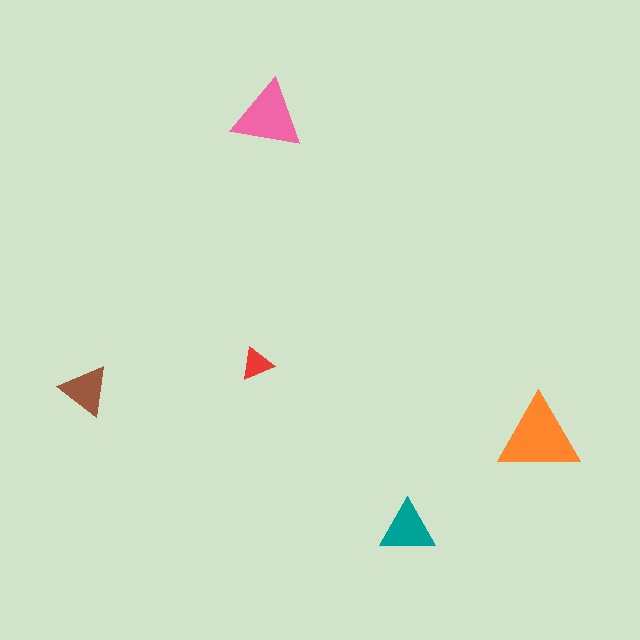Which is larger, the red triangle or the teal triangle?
The teal one.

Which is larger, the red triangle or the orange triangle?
The orange one.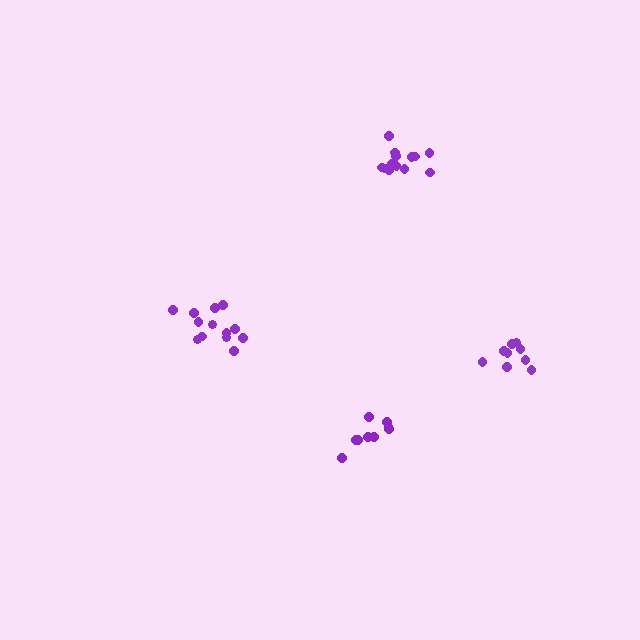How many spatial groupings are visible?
There are 4 spatial groupings.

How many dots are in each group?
Group 1: 9 dots, Group 2: 13 dots, Group 3: 9 dots, Group 4: 13 dots (44 total).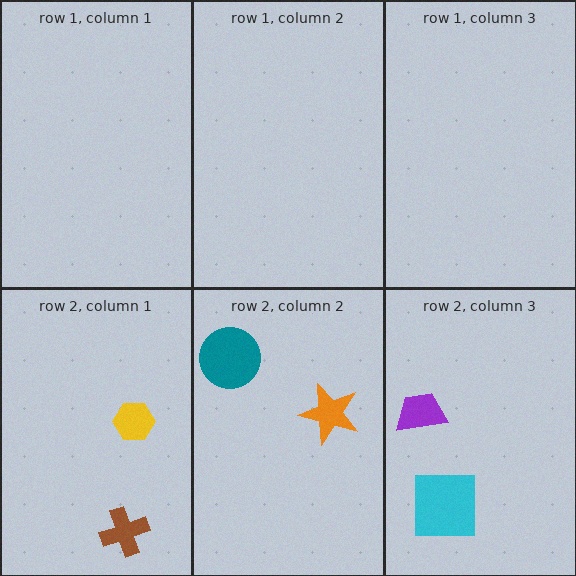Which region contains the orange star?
The row 2, column 2 region.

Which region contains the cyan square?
The row 2, column 3 region.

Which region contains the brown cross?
The row 2, column 1 region.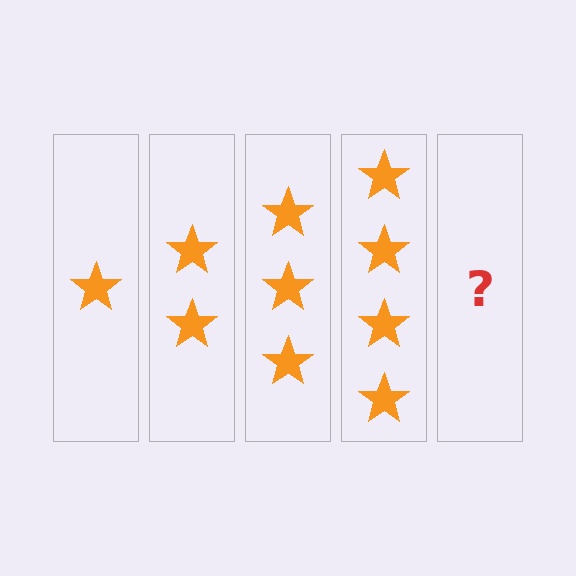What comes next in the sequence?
The next element should be 5 stars.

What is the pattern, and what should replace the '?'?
The pattern is that each step adds one more star. The '?' should be 5 stars.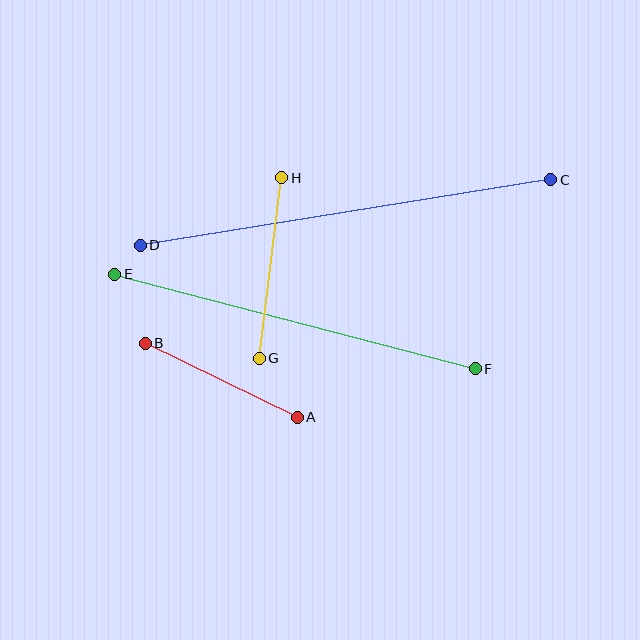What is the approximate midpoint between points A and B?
The midpoint is at approximately (221, 380) pixels.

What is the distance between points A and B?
The distance is approximately 169 pixels.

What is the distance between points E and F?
The distance is approximately 373 pixels.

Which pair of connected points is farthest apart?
Points C and D are farthest apart.